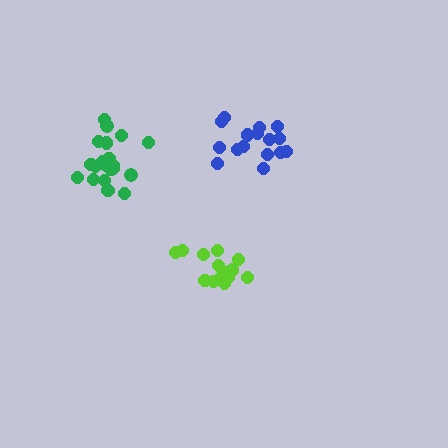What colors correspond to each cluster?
The clusters are colored: green, blue, lime.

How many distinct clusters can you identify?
There are 3 distinct clusters.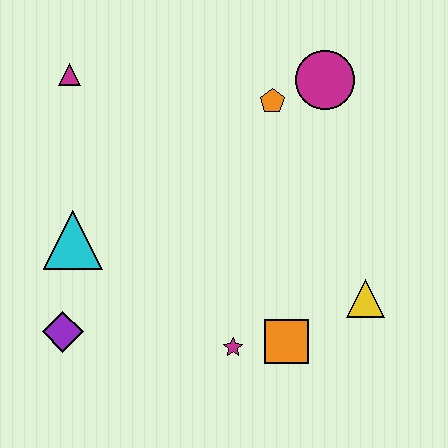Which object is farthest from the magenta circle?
The purple diamond is farthest from the magenta circle.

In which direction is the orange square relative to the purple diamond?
The orange square is to the right of the purple diamond.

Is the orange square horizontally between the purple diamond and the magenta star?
No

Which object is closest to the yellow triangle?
The orange square is closest to the yellow triangle.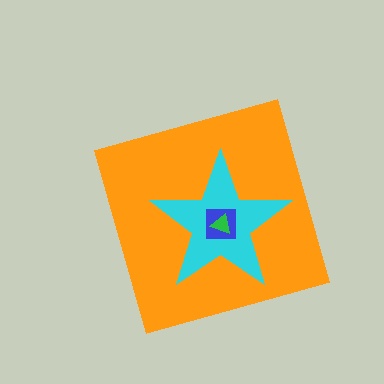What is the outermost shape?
The orange diamond.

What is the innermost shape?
The green triangle.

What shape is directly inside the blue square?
The green triangle.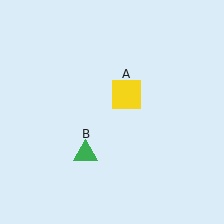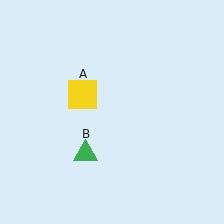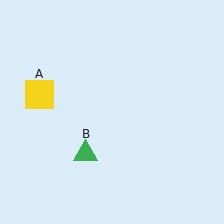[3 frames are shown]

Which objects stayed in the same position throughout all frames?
Green triangle (object B) remained stationary.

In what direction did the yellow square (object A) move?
The yellow square (object A) moved left.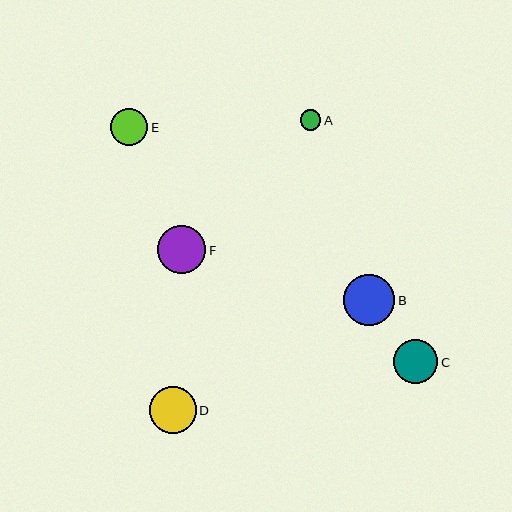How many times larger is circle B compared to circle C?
Circle B is approximately 1.2 times the size of circle C.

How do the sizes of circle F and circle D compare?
Circle F and circle D are approximately the same size.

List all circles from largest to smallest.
From largest to smallest: B, F, D, C, E, A.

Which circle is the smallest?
Circle A is the smallest with a size of approximately 21 pixels.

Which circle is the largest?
Circle B is the largest with a size of approximately 52 pixels.